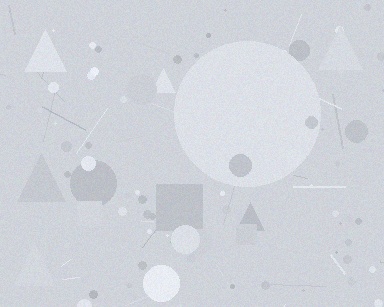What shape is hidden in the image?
A circle is hidden in the image.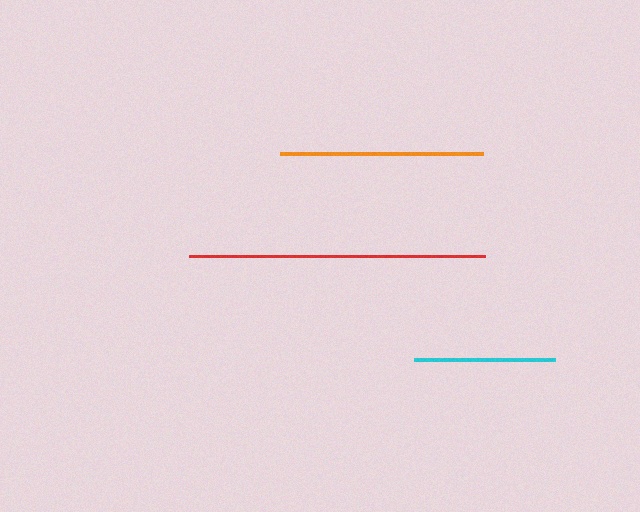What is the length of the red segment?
The red segment is approximately 296 pixels long.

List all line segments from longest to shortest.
From longest to shortest: red, orange, cyan.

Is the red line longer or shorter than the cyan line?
The red line is longer than the cyan line.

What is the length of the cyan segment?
The cyan segment is approximately 141 pixels long.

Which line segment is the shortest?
The cyan line is the shortest at approximately 141 pixels.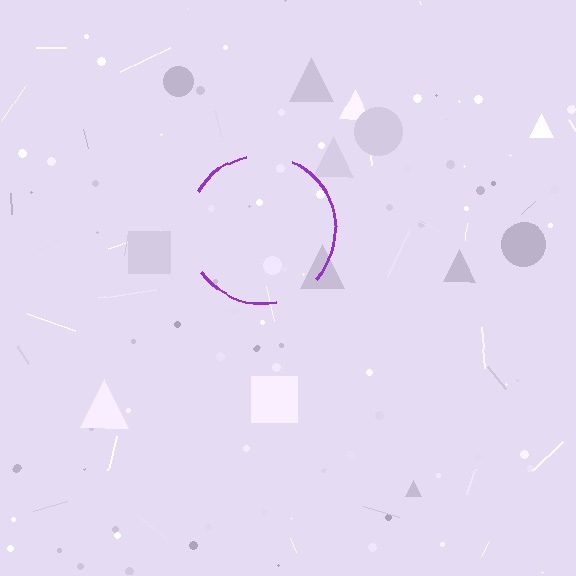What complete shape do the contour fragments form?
The contour fragments form a circle.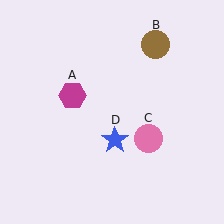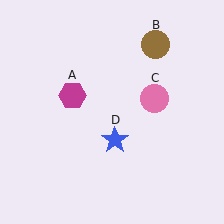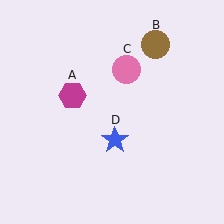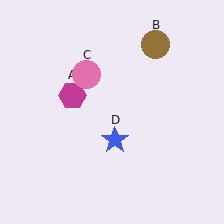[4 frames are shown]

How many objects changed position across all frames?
1 object changed position: pink circle (object C).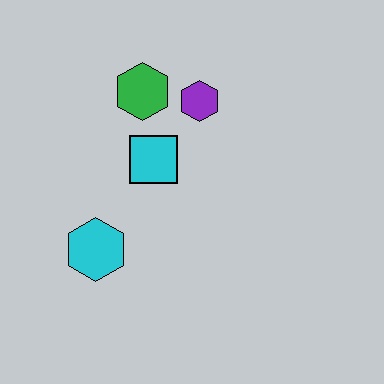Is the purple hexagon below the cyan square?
No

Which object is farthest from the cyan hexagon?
The purple hexagon is farthest from the cyan hexagon.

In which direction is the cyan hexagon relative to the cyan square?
The cyan hexagon is below the cyan square.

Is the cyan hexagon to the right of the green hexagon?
No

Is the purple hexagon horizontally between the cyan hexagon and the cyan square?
No